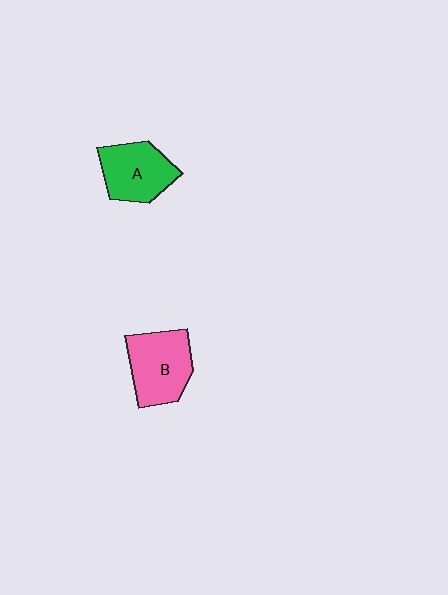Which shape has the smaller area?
Shape A (green).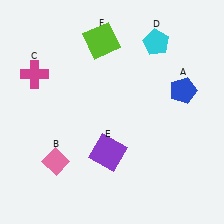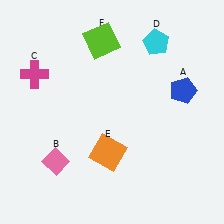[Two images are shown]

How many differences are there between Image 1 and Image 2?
There is 1 difference between the two images.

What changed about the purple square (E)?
In Image 1, E is purple. In Image 2, it changed to orange.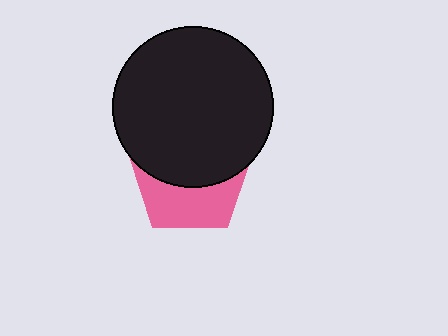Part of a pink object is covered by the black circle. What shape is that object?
It is a pentagon.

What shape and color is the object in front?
The object in front is a black circle.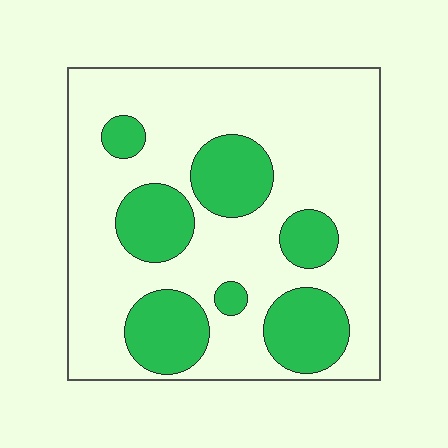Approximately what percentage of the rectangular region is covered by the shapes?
Approximately 30%.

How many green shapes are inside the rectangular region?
7.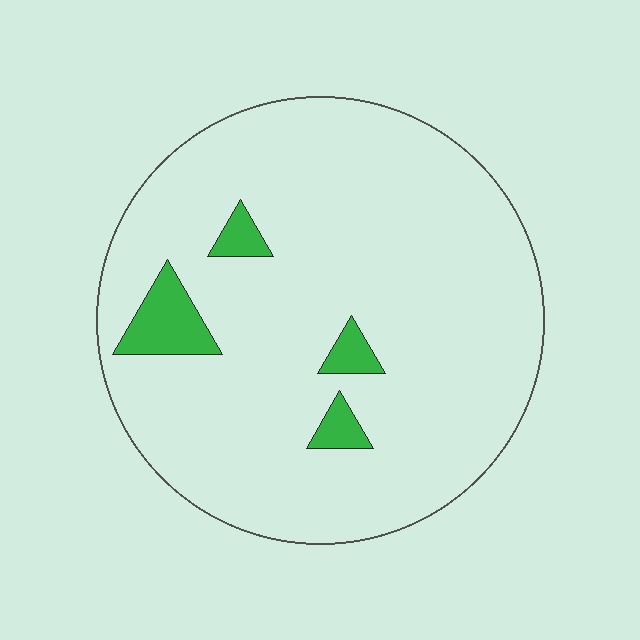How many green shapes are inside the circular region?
4.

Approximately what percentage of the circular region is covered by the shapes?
Approximately 5%.